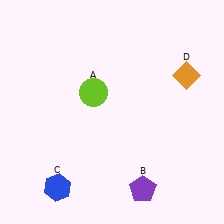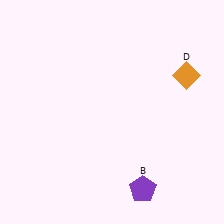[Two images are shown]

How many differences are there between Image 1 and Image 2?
There are 2 differences between the two images.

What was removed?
The lime circle (A), the blue hexagon (C) were removed in Image 2.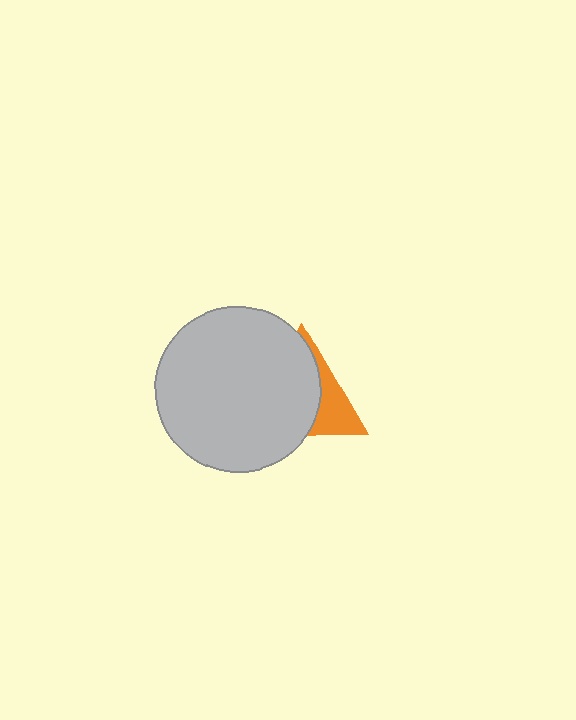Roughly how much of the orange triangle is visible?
A small part of it is visible (roughly 33%).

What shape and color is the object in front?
The object in front is a light gray circle.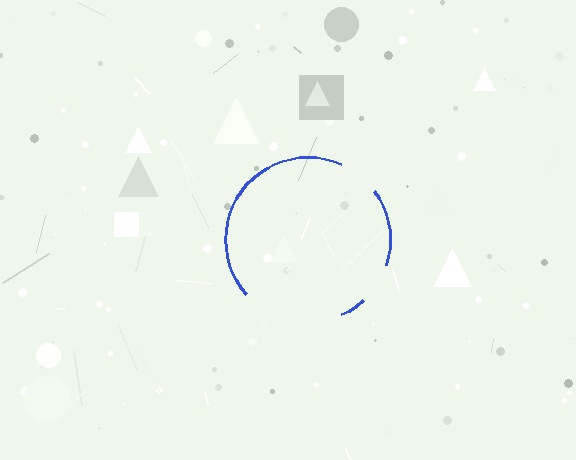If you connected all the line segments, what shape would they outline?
They would outline a circle.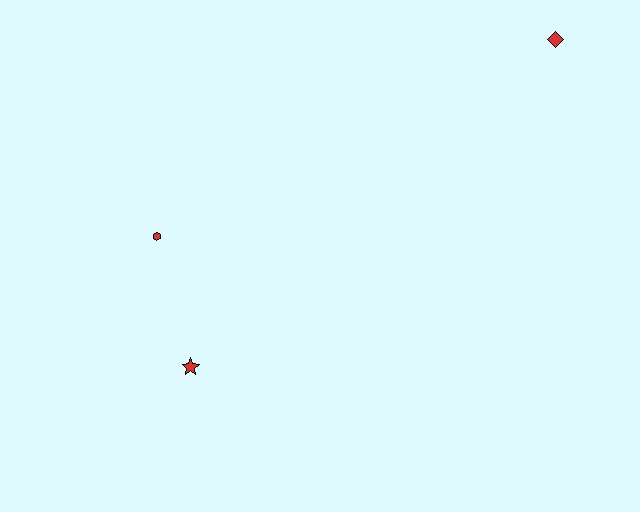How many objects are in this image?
There are 3 objects.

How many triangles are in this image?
There are no triangles.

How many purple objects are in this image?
There are no purple objects.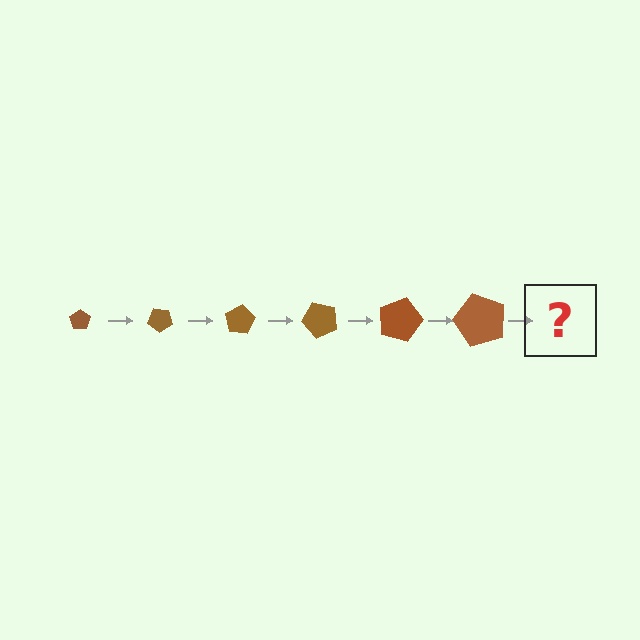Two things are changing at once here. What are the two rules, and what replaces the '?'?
The two rules are that the pentagon grows larger each step and it rotates 40 degrees each step. The '?' should be a pentagon, larger than the previous one and rotated 240 degrees from the start.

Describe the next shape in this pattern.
It should be a pentagon, larger than the previous one and rotated 240 degrees from the start.